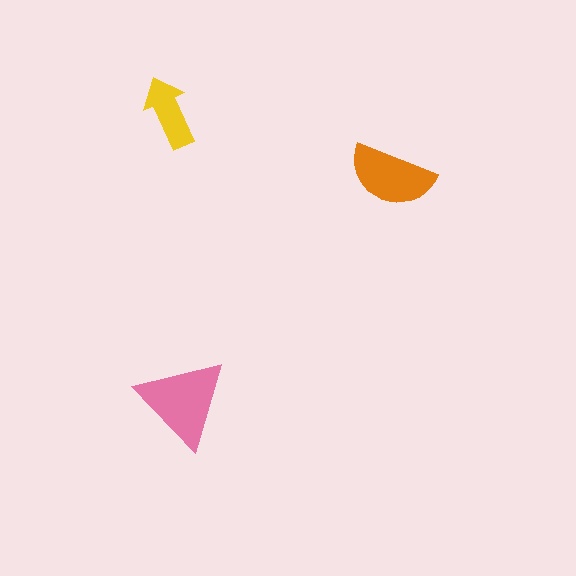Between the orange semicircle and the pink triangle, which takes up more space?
The pink triangle.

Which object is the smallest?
The yellow arrow.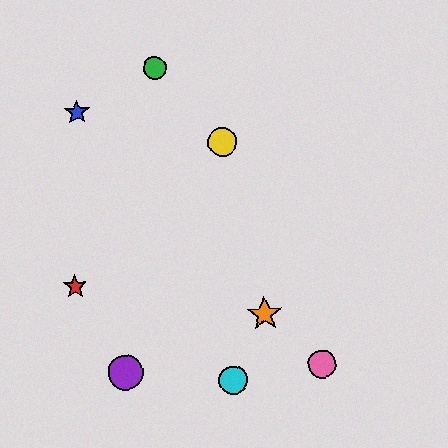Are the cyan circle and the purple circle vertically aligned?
No, the cyan circle is at x≈233 and the purple circle is at x≈126.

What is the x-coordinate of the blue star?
The blue star is at x≈77.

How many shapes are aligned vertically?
2 shapes (the yellow circle, the cyan circle) are aligned vertically.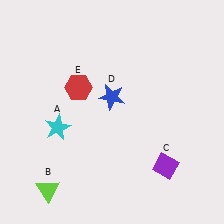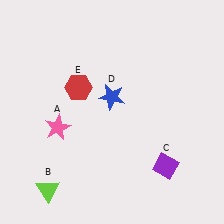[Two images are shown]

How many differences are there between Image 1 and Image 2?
There is 1 difference between the two images.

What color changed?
The star (A) changed from cyan in Image 1 to pink in Image 2.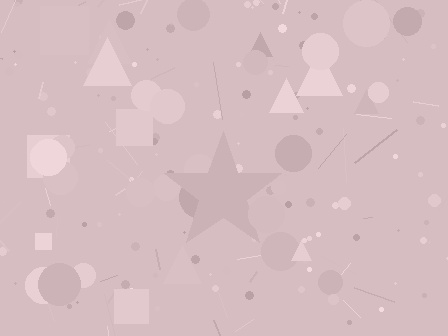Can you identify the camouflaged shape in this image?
The camouflaged shape is a star.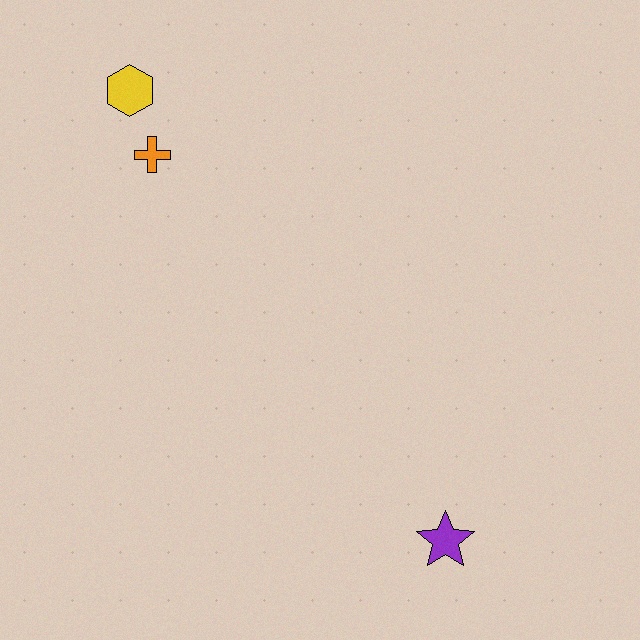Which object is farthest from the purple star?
The yellow hexagon is farthest from the purple star.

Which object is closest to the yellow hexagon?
The orange cross is closest to the yellow hexagon.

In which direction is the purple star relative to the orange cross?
The purple star is below the orange cross.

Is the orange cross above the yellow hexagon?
No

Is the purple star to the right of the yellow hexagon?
Yes